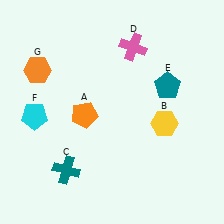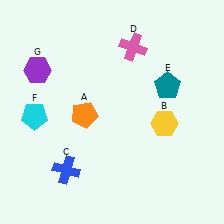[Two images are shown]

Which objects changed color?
C changed from teal to blue. G changed from orange to purple.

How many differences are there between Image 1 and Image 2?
There are 2 differences between the two images.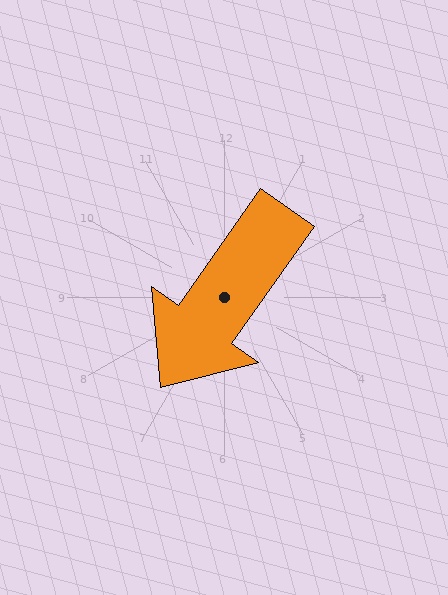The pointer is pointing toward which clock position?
Roughly 7 o'clock.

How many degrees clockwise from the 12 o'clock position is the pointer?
Approximately 215 degrees.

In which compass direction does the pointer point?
Southwest.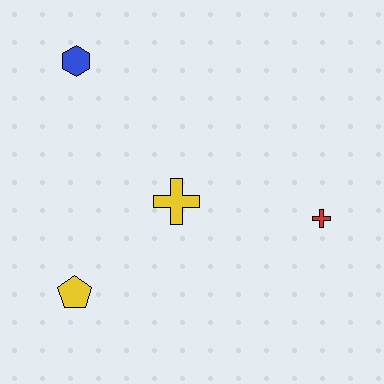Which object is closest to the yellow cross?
The yellow pentagon is closest to the yellow cross.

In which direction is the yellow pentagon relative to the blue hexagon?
The yellow pentagon is below the blue hexagon.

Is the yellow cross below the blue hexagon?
Yes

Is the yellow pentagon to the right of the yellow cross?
No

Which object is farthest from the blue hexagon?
The red cross is farthest from the blue hexagon.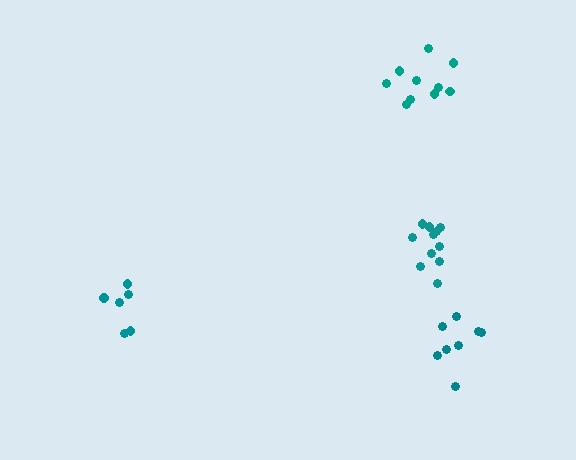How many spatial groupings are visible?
There are 4 spatial groupings.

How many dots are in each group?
Group 1: 8 dots, Group 2: 11 dots, Group 3: 6 dots, Group 4: 10 dots (35 total).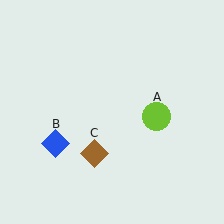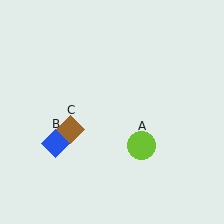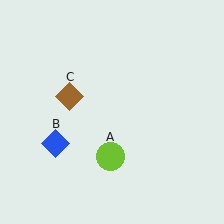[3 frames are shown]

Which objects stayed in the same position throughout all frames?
Blue diamond (object B) remained stationary.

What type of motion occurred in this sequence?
The lime circle (object A), brown diamond (object C) rotated clockwise around the center of the scene.